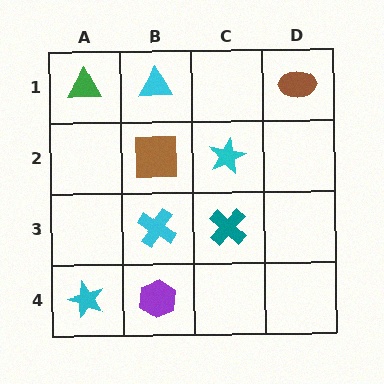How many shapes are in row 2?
2 shapes.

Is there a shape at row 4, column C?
No, that cell is empty.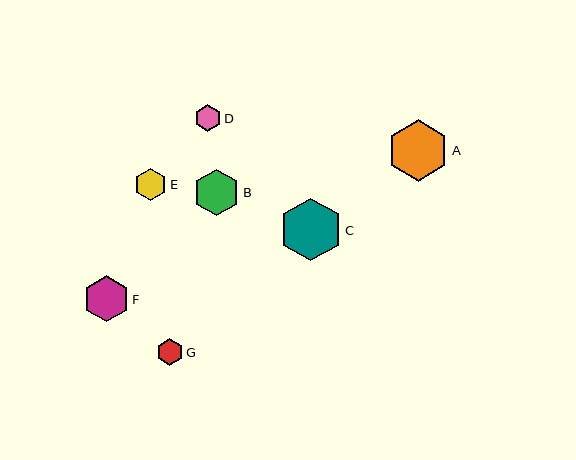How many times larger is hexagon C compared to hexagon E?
Hexagon C is approximately 1.9 times the size of hexagon E.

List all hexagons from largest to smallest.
From largest to smallest: C, A, B, F, E, D, G.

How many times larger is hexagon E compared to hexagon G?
Hexagon E is approximately 1.3 times the size of hexagon G.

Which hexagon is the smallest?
Hexagon G is the smallest with a size of approximately 26 pixels.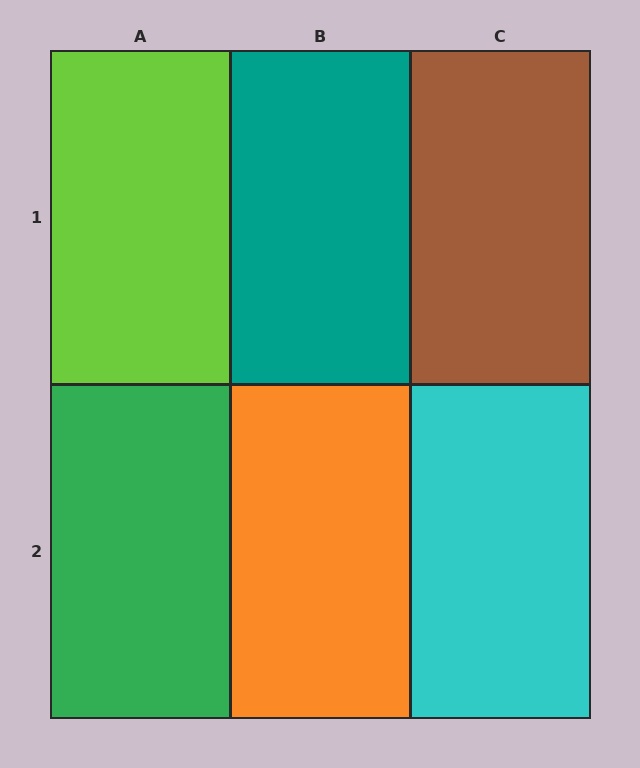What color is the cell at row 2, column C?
Cyan.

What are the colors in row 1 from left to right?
Lime, teal, brown.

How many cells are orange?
1 cell is orange.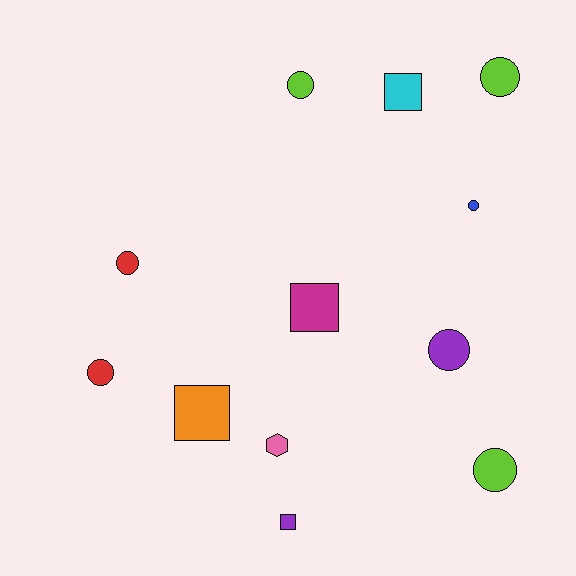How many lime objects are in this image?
There are 3 lime objects.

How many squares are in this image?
There are 4 squares.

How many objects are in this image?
There are 12 objects.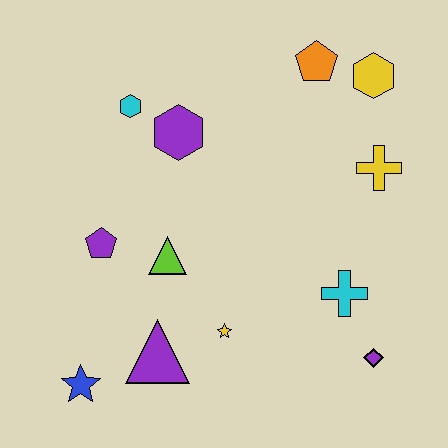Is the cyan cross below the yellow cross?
Yes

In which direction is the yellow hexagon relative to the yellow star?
The yellow hexagon is above the yellow star.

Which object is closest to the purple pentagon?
The lime triangle is closest to the purple pentagon.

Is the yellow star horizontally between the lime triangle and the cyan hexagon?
No